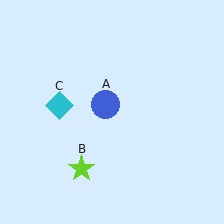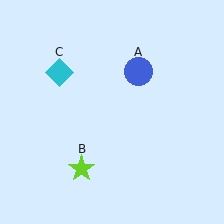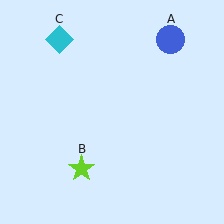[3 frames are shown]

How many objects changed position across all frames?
2 objects changed position: blue circle (object A), cyan diamond (object C).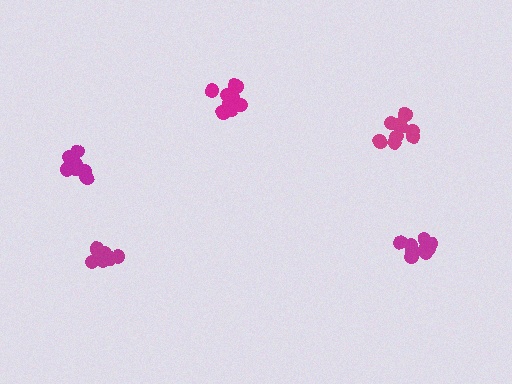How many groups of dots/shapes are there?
There are 5 groups.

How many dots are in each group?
Group 1: 11 dots, Group 2: 10 dots, Group 3: 11 dots, Group 4: 10 dots, Group 5: 11 dots (53 total).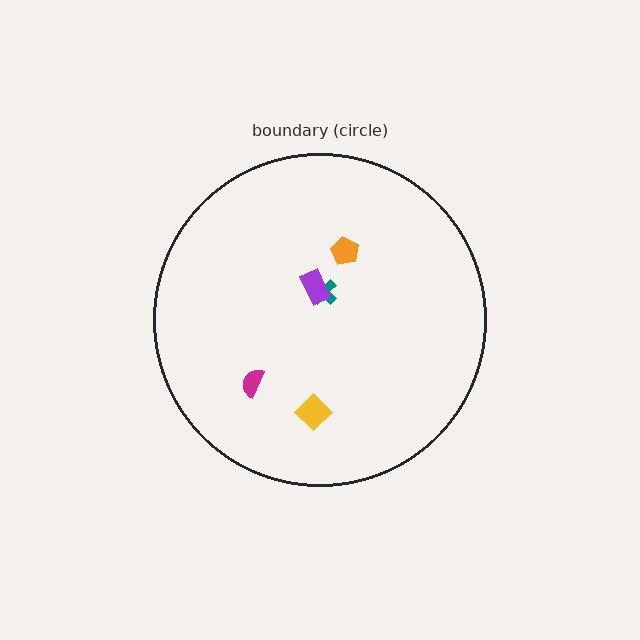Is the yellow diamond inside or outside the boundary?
Inside.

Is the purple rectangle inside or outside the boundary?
Inside.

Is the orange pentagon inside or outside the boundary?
Inside.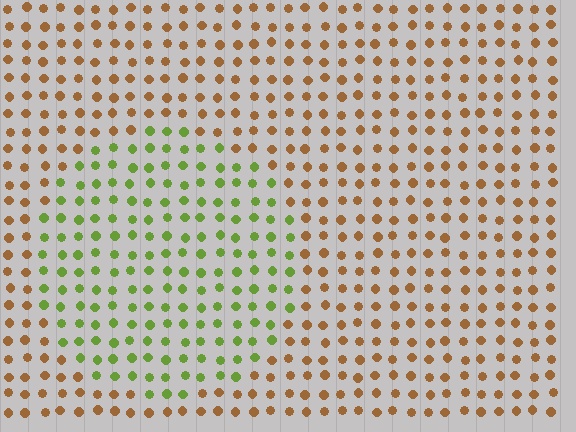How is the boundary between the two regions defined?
The boundary is defined purely by a slight shift in hue (about 64 degrees). Spacing, size, and orientation are identical on both sides.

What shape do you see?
I see a circle.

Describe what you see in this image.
The image is filled with small brown elements in a uniform arrangement. A circle-shaped region is visible where the elements are tinted to a slightly different hue, forming a subtle color boundary.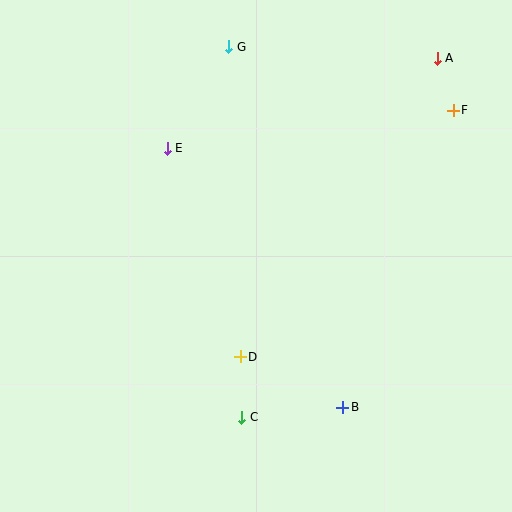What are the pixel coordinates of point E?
Point E is at (167, 148).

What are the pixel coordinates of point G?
Point G is at (229, 47).